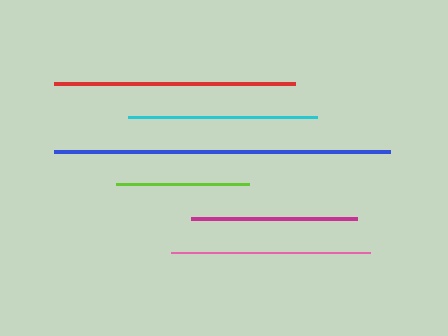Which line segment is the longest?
The blue line is the longest at approximately 335 pixels.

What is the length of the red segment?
The red segment is approximately 241 pixels long.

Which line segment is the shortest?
The lime line is the shortest at approximately 133 pixels.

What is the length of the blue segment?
The blue segment is approximately 335 pixels long.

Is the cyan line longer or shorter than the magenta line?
The cyan line is longer than the magenta line.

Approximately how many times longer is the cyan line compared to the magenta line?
The cyan line is approximately 1.1 times the length of the magenta line.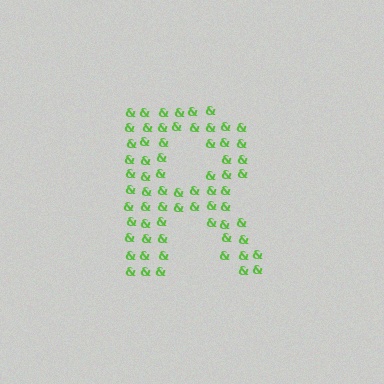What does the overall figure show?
The overall figure shows the letter R.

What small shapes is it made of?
It is made of small ampersands.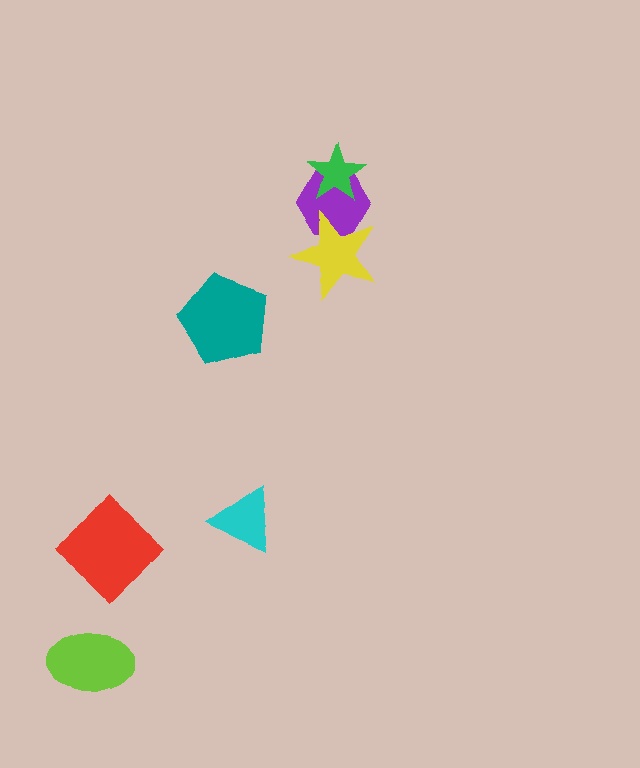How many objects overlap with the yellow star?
1 object overlaps with the yellow star.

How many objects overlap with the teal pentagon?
0 objects overlap with the teal pentagon.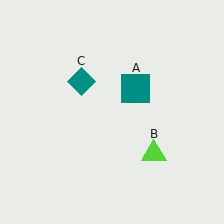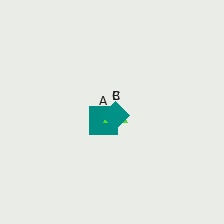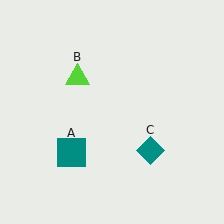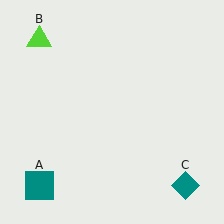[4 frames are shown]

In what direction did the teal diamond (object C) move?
The teal diamond (object C) moved down and to the right.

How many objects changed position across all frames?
3 objects changed position: teal square (object A), lime triangle (object B), teal diamond (object C).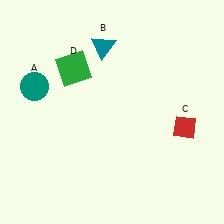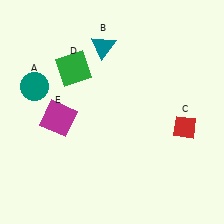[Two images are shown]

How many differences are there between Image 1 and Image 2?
There is 1 difference between the two images.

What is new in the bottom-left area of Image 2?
A magenta square (E) was added in the bottom-left area of Image 2.